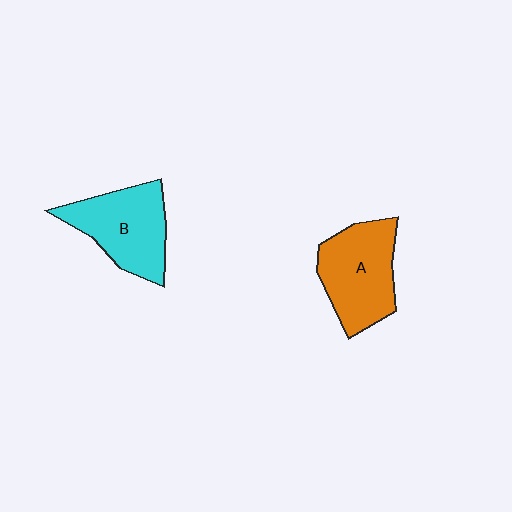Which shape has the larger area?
Shape A (orange).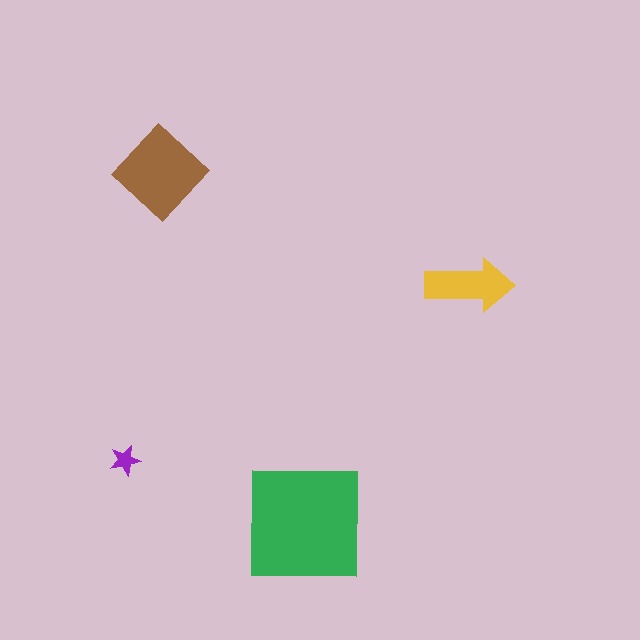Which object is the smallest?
The purple star.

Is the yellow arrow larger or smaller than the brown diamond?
Smaller.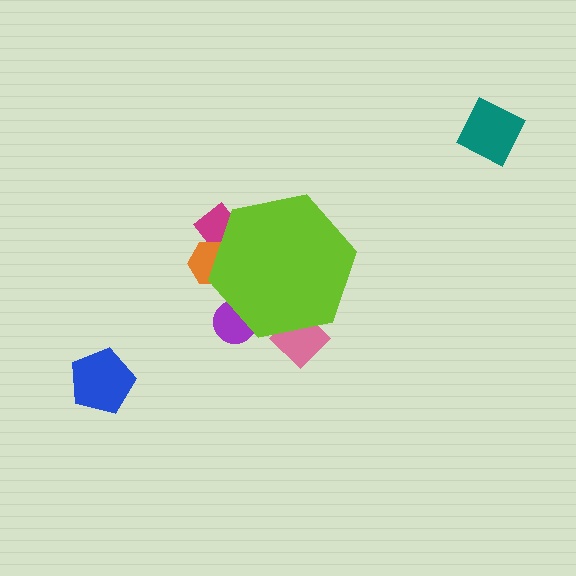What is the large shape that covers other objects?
A lime hexagon.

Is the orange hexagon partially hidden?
Yes, the orange hexagon is partially hidden behind the lime hexagon.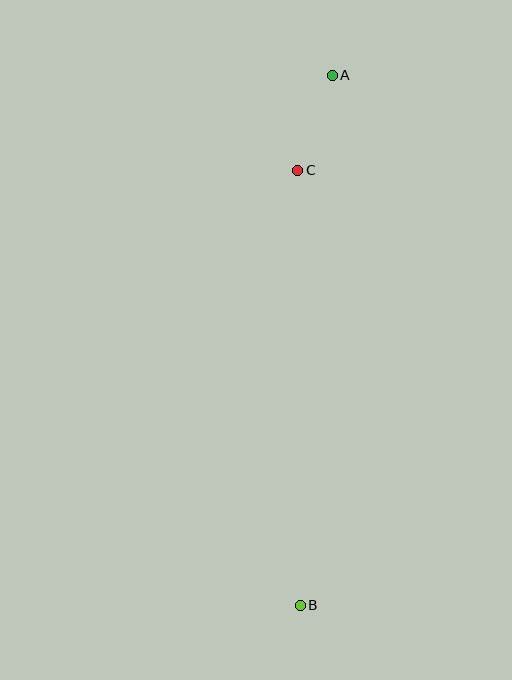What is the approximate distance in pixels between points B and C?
The distance between B and C is approximately 435 pixels.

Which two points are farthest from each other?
Points A and B are farthest from each other.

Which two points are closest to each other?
Points A and C are closest to each other.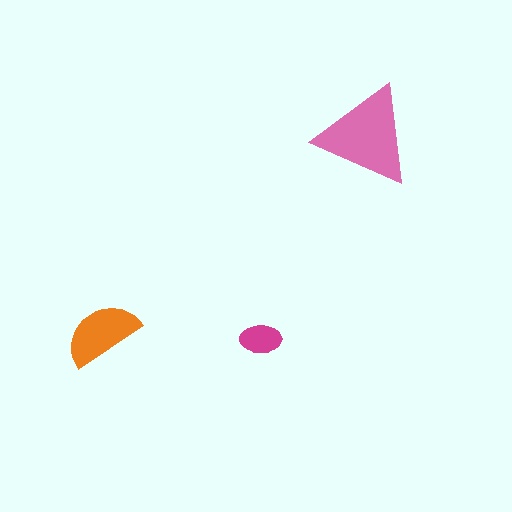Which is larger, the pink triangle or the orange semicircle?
The pink triangle.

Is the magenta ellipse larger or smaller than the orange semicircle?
Smaller.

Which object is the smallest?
The magenta ellipse.